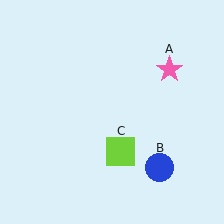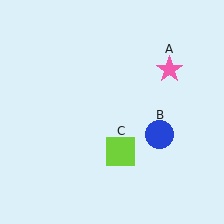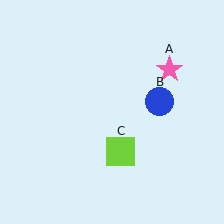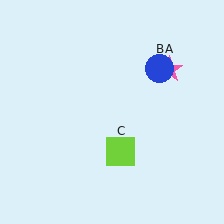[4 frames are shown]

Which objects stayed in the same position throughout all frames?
Pink star (object A) and lime square (object C) remained stationary.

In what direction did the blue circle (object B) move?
The blue circle (object B) moved up.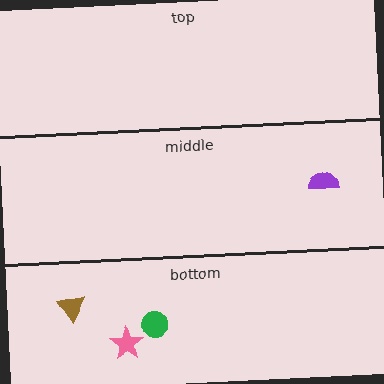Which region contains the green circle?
The bottom region.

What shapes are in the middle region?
The purple semicircle.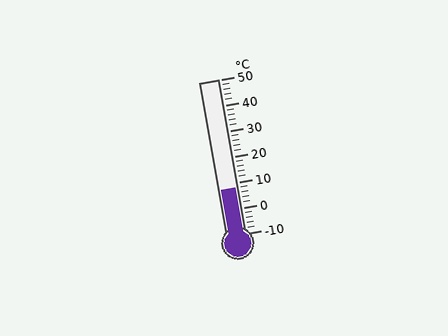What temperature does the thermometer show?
The thermometer shows approximately 8°C.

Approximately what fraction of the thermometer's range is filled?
The thermometer is filled to approximately 30% of its range.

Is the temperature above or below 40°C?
The temperature is below 40°C.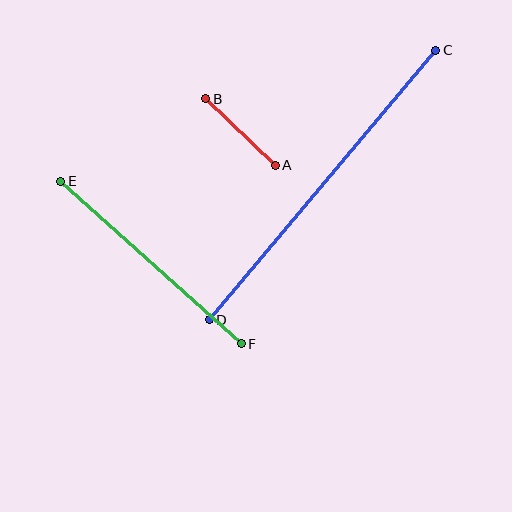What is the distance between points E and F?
The distance is approximately 242 pixels.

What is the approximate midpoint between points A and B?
The midpoint is at approximately (241, 132) pixels.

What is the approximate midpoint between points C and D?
The midpoint is at approximately (322, 185) pixels.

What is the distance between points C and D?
The distance is approximately 352 pixels.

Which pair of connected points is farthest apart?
Points C and D are farthest apart.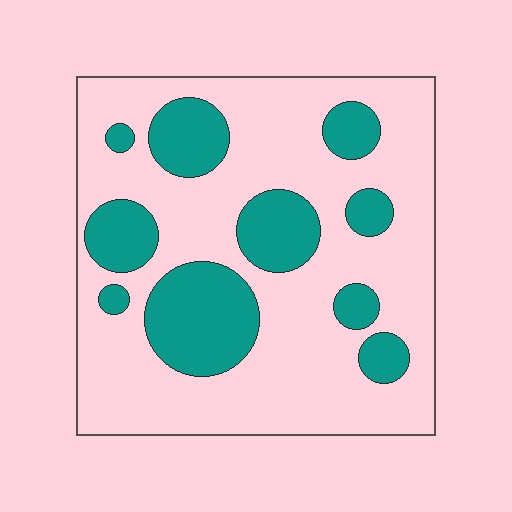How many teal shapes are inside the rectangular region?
10.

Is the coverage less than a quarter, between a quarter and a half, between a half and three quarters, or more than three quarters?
Between a quarter and a half.